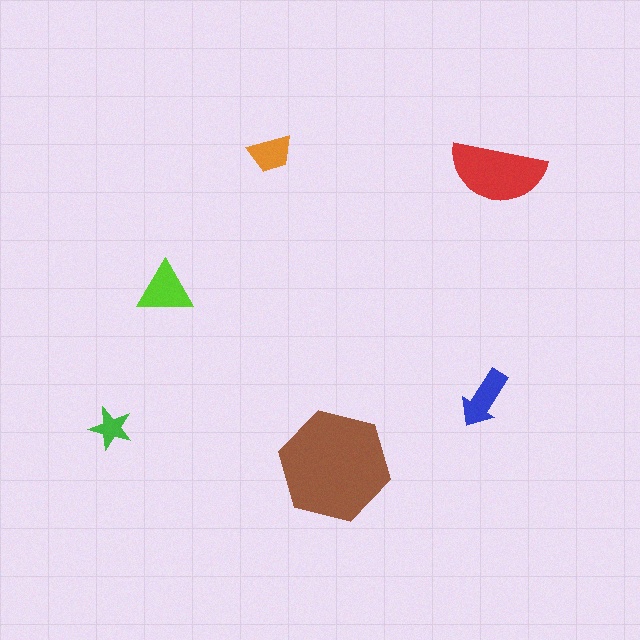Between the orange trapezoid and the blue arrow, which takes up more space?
The blue arrow.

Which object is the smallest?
The green star.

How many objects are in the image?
There are 6 objects in the image.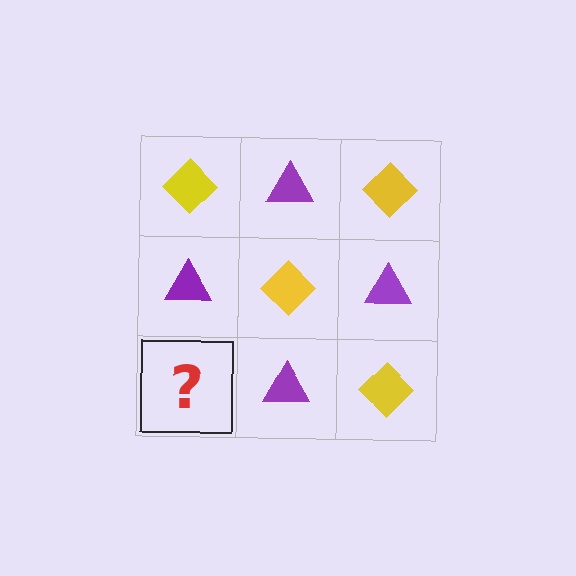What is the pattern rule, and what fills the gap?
The rule is that it alternates yellow diamond and purple triangle in a checkerboard pattern. The gap should be filled with a yellow diamond.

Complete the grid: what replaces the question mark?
The question mark should be replaced with a yellow diamond.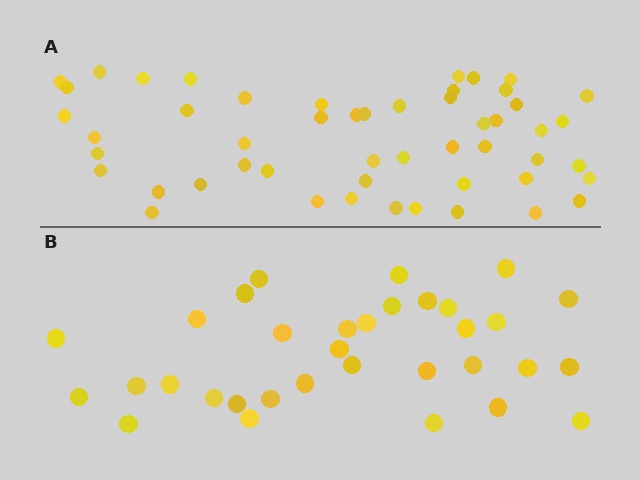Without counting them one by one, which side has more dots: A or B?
Region A (the top region) has more dots.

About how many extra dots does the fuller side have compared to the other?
Region A has approximately 20 more dots than region B.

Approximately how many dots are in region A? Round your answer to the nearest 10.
About 50 dots. (The exact count is 51, which rounds to 50.)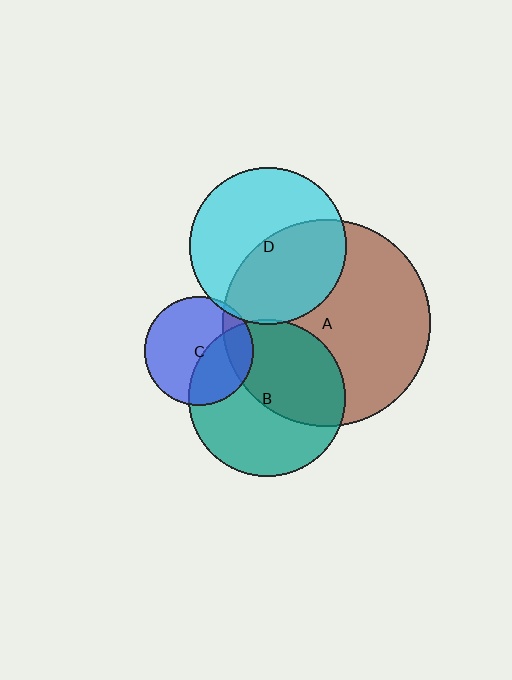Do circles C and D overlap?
Yes.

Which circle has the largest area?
Circle A (brown).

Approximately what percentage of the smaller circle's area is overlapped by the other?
Approximately 5%.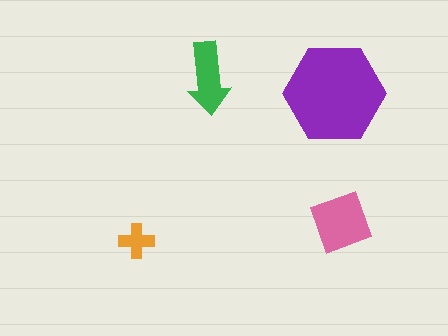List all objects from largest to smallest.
The purple hexagon, the pink diamond, the green arrow, the orange cross.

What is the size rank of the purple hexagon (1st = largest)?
1st.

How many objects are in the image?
There are 4 objects in the image.